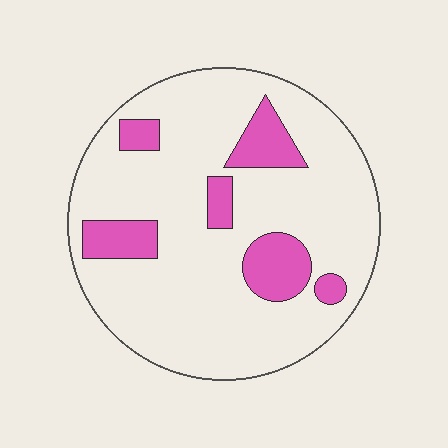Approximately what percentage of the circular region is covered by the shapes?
Approximately 20%.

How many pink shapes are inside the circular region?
6.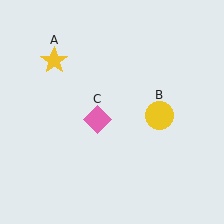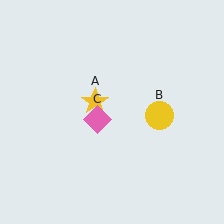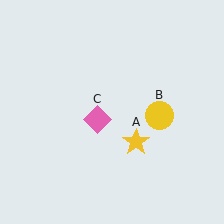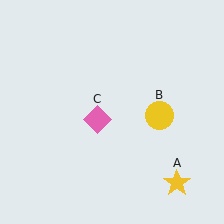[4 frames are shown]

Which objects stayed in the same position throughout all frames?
Yellow circle (object B) and pink diamond (object C) remained stationary.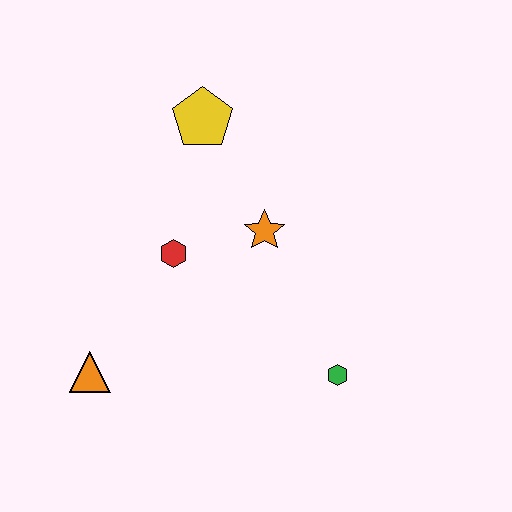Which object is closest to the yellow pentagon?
The orange star is closest to the yellow pentagon.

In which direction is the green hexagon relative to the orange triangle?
The green hexagon is to the right of the orange triangle.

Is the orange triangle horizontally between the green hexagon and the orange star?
No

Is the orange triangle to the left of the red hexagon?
Yes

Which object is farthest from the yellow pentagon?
The green hexagon is farthest from the yellow pentagon.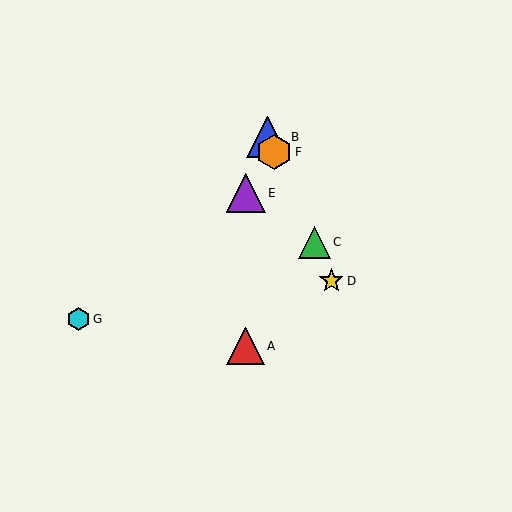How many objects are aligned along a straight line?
4 objects (B, C, D, F) are aligned along a straight line.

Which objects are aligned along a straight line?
Objects B, C, D, F are aligned along a straight line.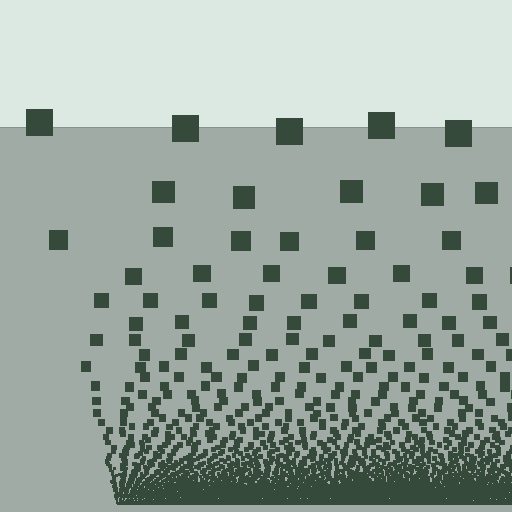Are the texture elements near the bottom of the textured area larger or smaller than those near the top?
Smaller. The gradient is inverted — elements near the bottom are smaller and denser.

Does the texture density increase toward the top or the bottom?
Density increases toward the bottom.